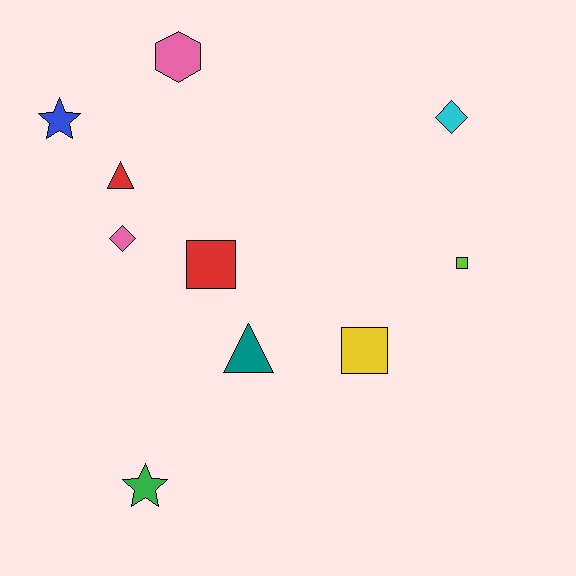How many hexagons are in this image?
There is 1 hexagon.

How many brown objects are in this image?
There are no brown objects.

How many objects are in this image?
There are 10 objects.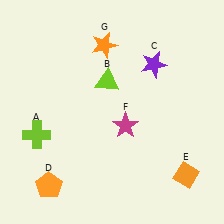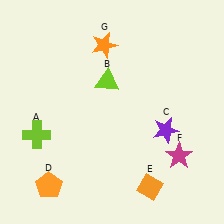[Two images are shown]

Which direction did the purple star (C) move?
The purple star (C) moved down.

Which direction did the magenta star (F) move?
The magenta star (F) moved right.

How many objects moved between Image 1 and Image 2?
3 objects moved between the two images.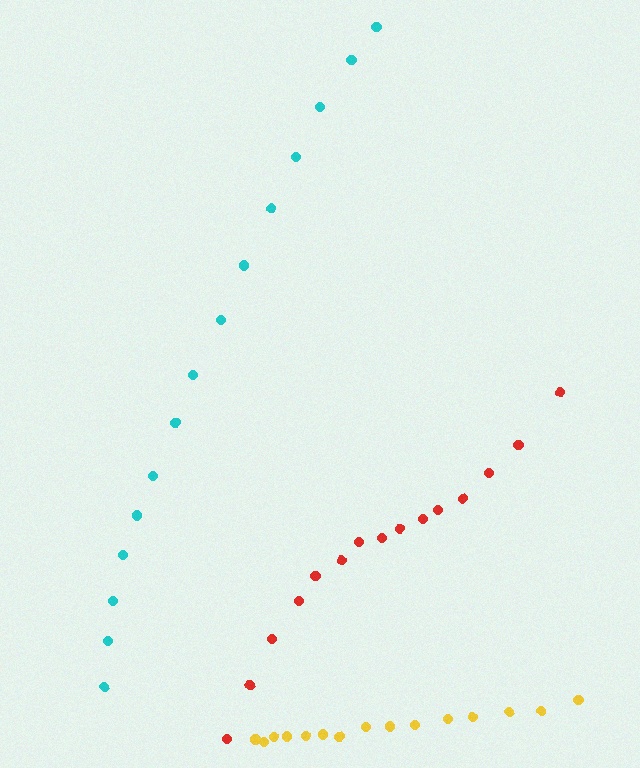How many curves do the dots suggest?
There are 3 distinct paths.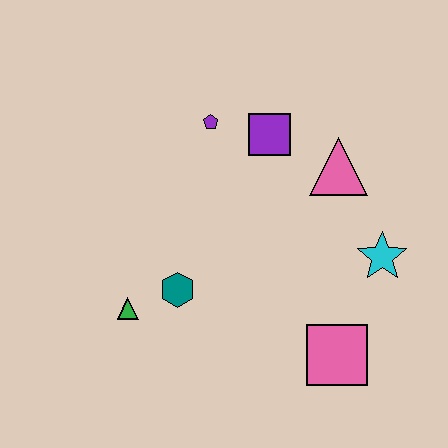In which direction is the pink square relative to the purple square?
The pink square is below the purple square.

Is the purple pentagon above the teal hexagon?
Yes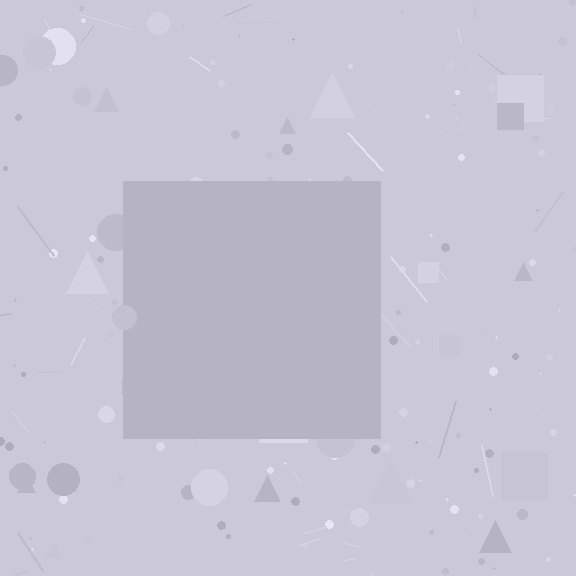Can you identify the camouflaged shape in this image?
The camouflaged shape is a square.